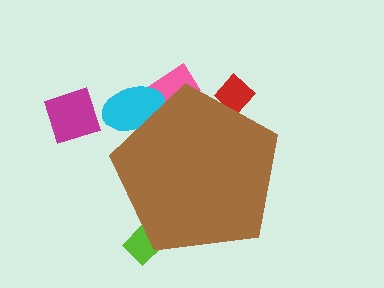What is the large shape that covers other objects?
A brown pentagon.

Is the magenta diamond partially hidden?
No, the magenta diamond is fully visible.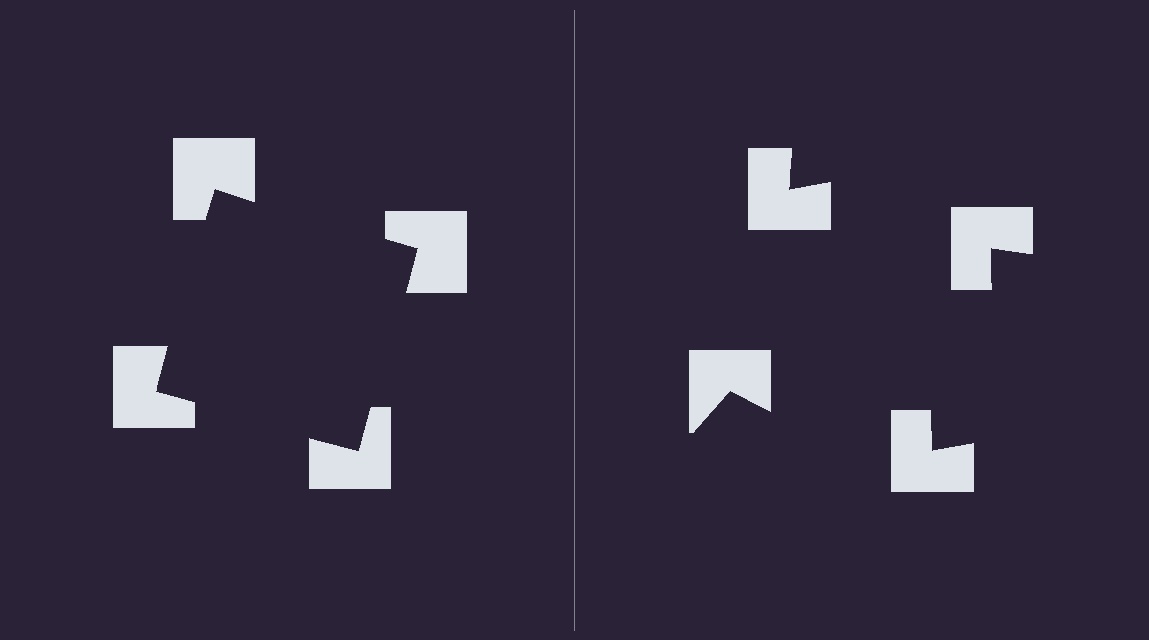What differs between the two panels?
The notched squares are positioned identically on both sides; only the wedge orientations differ. On the left they align to a square; on the right they are misaligned.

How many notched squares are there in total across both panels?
8 — 4 on each side.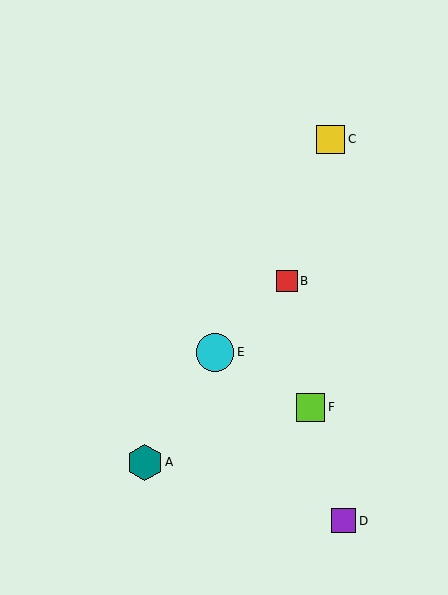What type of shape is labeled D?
Shape D is a purple square.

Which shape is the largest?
The cyan circle (labeled E) is the largest.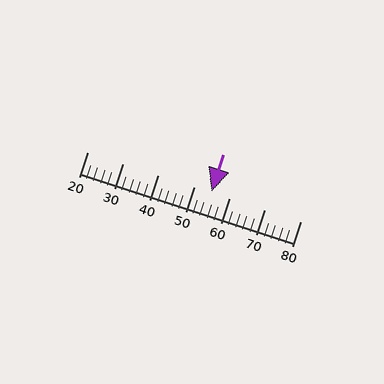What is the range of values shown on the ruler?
The ruler shows values from 20 to 80.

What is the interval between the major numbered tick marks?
The major tick marks are spaced 10 units apart.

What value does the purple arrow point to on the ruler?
The purple arrow points to approximately 55.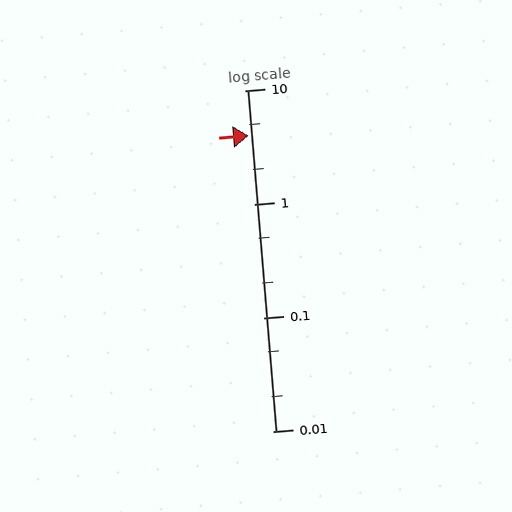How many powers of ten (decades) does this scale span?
The scale spans 3 decades, from 0.01 to 10.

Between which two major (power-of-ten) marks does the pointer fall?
The pointer is between 1 and 10.